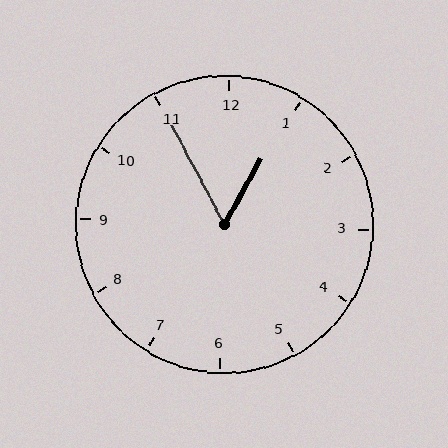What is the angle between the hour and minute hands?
Approximately 58 degrees.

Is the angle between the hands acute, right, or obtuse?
It is acute.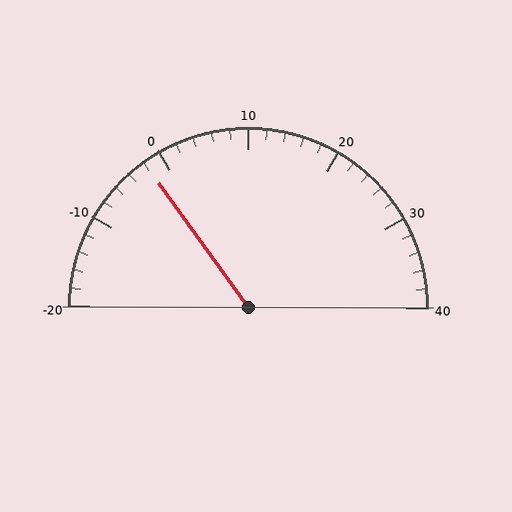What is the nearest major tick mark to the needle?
The nearest major tick mark is 0.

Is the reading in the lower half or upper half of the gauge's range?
The reading is in the lower half of the range (-20 to 40).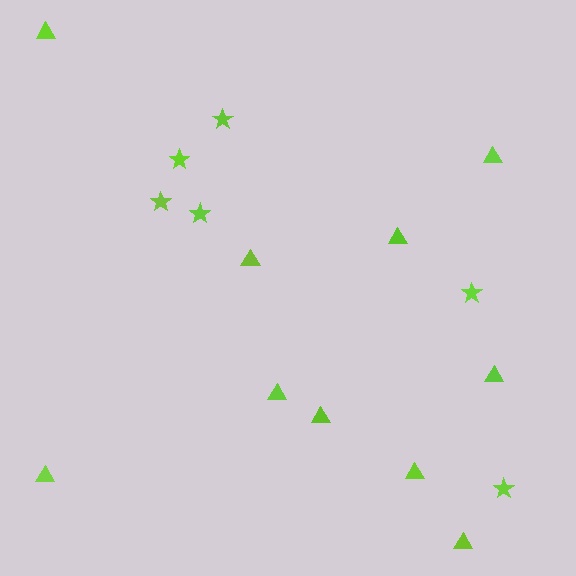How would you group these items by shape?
There are 2 groups: one group of triangles (10) and one group of stars (6).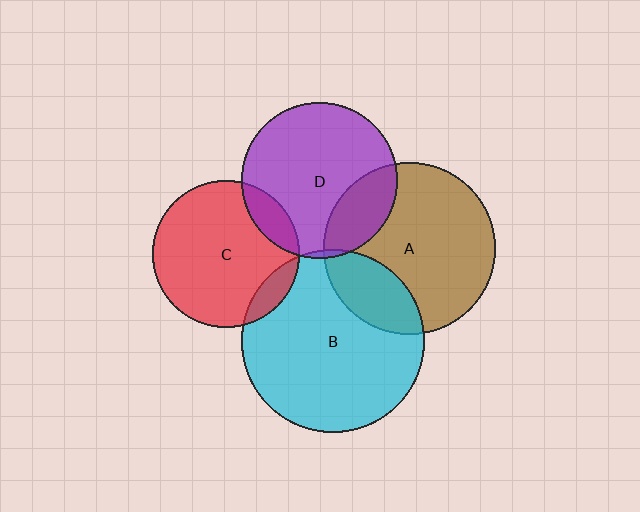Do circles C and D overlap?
Yes.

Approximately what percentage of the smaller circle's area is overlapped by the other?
Approximately 10%.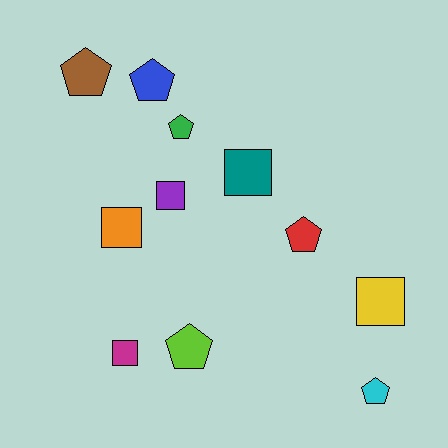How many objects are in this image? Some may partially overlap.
There are 11 objects.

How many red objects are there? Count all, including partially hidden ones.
There is 1 red object.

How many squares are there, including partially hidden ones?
There are 5 squares.